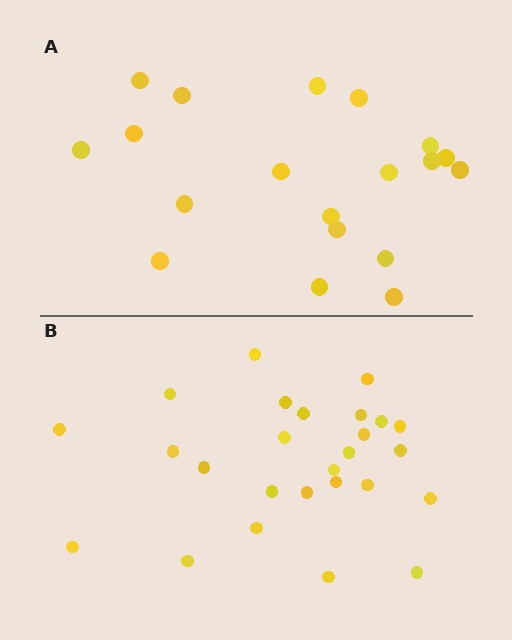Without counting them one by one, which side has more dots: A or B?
Region B (the bottom region) has more dots.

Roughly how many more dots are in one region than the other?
Region B has roughly 8 or so more dots than region A.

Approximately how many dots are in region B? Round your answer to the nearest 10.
About 30 dots. (The exact count is 26, which rounds to 30.)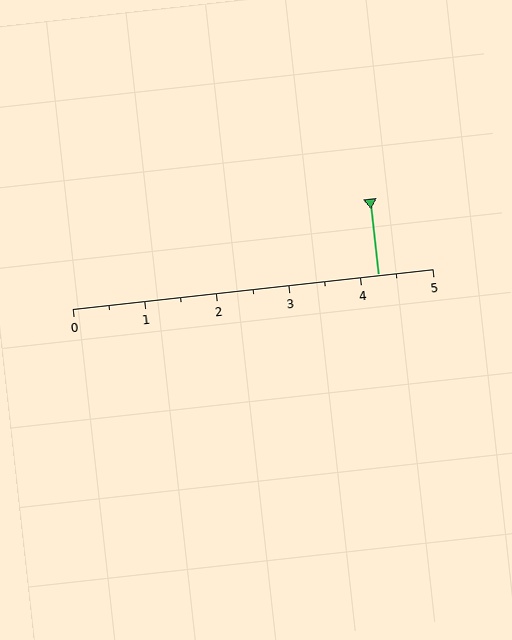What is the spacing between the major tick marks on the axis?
The major ticks are spaced 1 apart.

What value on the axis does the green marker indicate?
The marker indicates approximately 4.2.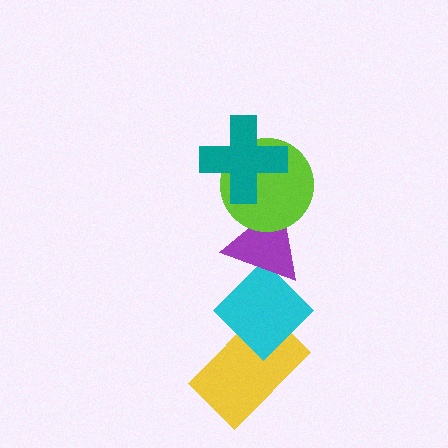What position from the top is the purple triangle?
The purple triangle is 3rd from the top.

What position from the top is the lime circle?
The lime circle is 2nd from the top.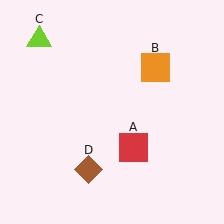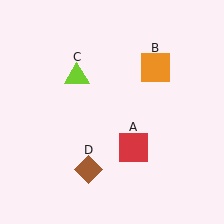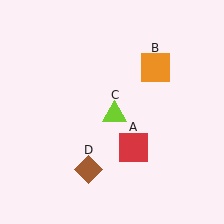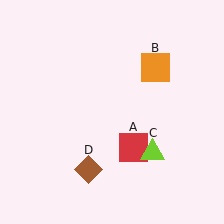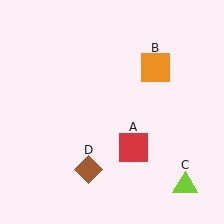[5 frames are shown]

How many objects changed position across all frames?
1 object changed position: lime triangle (object C).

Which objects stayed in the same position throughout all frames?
Red square (object A) and orange square (object B) and brown diamond (object D) remained stationary.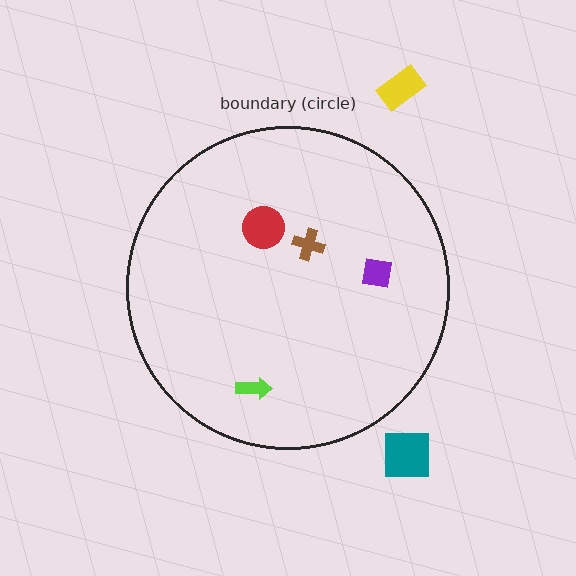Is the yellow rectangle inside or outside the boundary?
Outside.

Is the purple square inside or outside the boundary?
Inside.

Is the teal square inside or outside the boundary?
Outside.